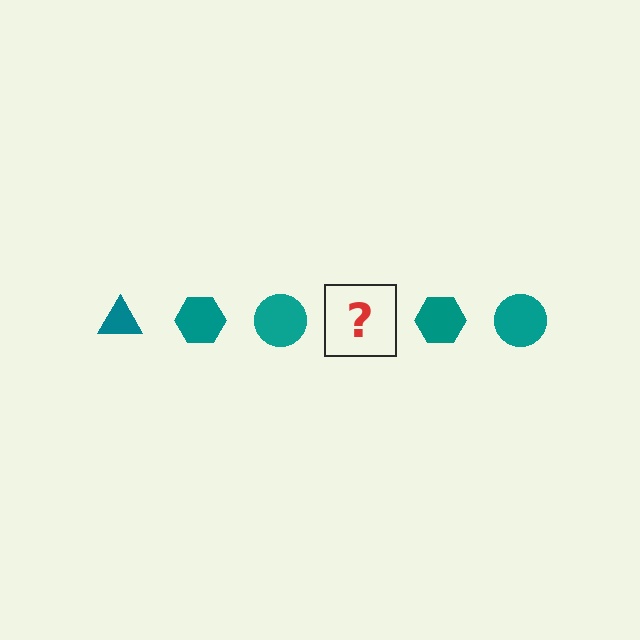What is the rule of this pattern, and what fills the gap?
The rule is that the pattern cycles through triangle, hexagon, circle shapes in teal. The gap should be filled with a teal triangle.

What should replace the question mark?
The question mark should be replaced with a teal triangle.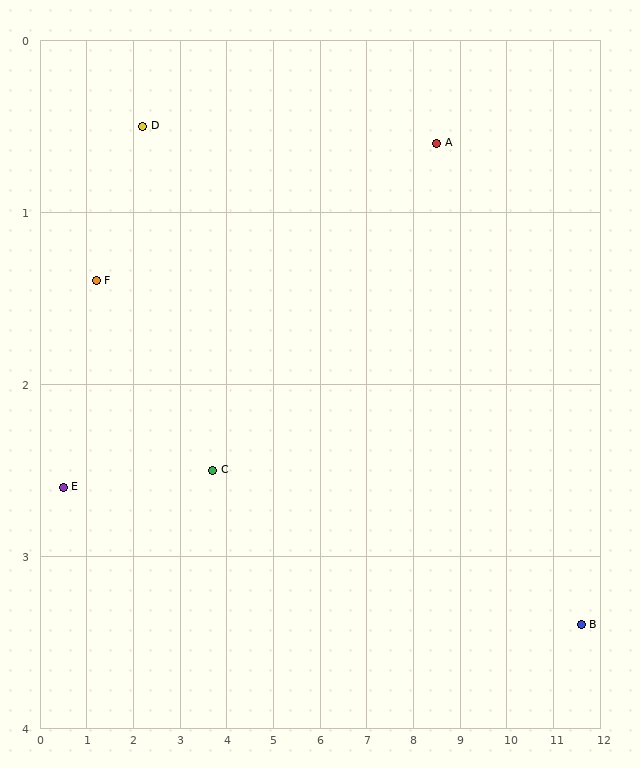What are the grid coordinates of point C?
Point C is at approximately (3.7, 2.5).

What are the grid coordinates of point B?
Point B is at approximately (11.6, 3.4).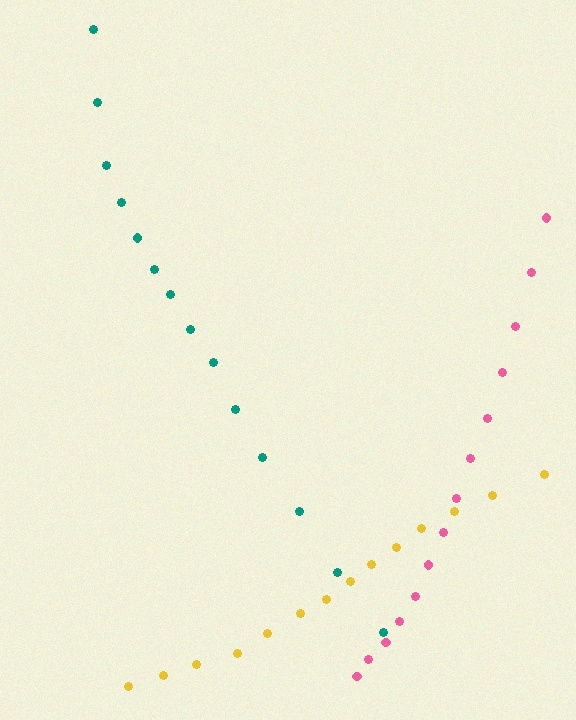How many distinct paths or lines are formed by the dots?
There are 3 distinct paths.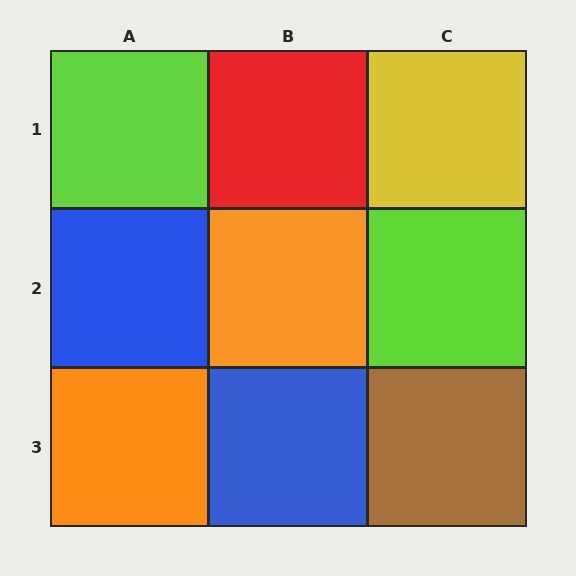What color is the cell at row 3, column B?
Blue.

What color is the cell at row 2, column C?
Lime.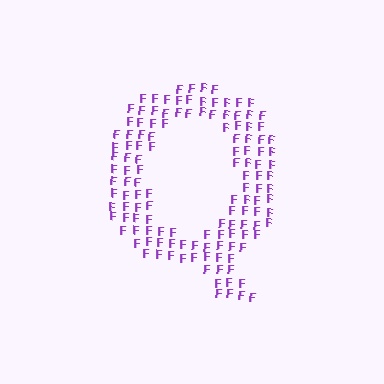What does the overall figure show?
The overall figure shows the letter Q.